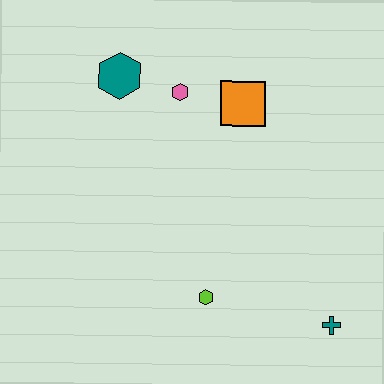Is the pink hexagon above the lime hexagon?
Yes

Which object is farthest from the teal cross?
The teal hexagon is farthest from the teal cross.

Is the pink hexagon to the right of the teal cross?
No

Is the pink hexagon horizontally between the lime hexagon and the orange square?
No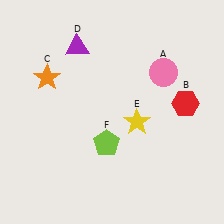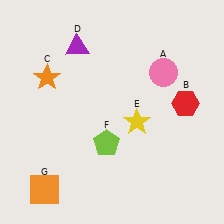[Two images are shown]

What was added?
An orange square (G) was added in Image 2.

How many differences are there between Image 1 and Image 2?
There is 1 difference between the two images.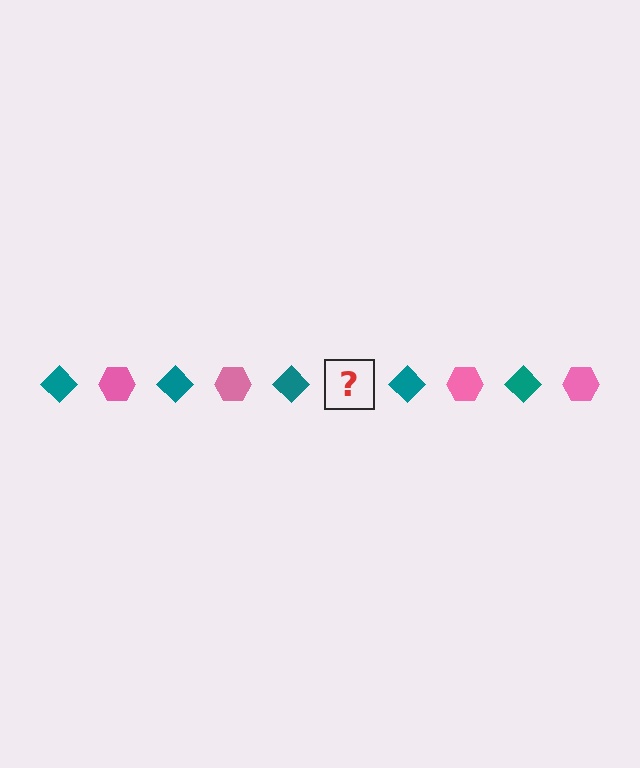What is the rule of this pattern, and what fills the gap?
The rule is that the pattern alternates between teal diamond and pink hexagon. The gap should be filled with a pink hexagon.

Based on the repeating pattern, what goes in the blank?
The blank should be a pink hexagon.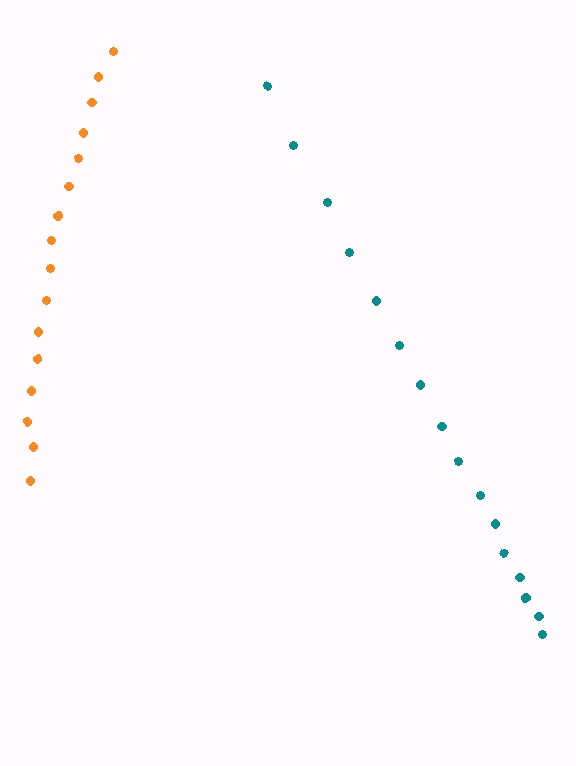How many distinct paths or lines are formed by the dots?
There are 2 distinct paths.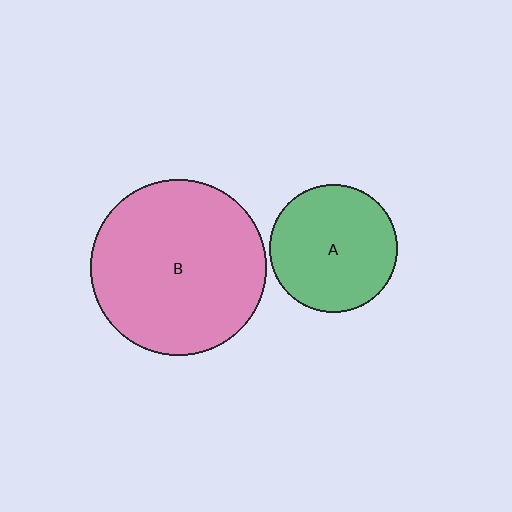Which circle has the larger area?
Circle B (pink).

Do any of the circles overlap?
No, none of the circles overlap.